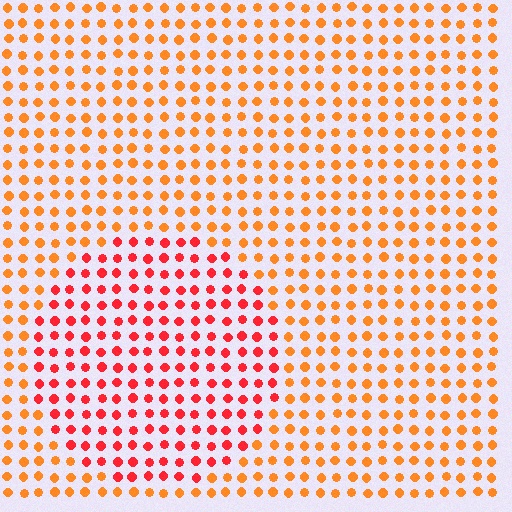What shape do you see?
I see a circle.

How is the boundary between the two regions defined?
The boundary is defined purely by a slight shift in hue (about 32 degrees). Spacing, size, and orientation are identical on both sides.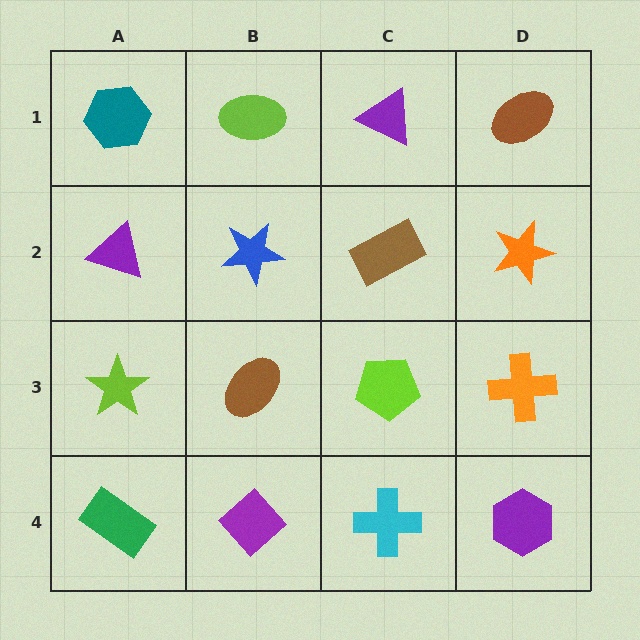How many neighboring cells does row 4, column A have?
2.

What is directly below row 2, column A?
A lime star.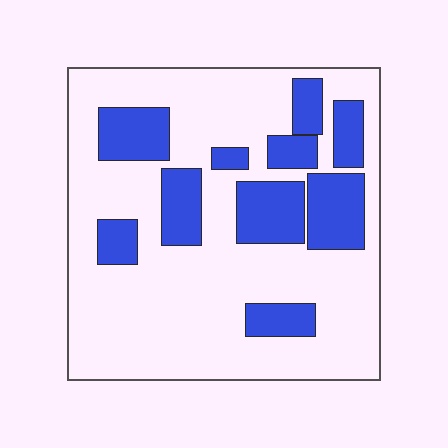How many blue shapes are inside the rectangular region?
10.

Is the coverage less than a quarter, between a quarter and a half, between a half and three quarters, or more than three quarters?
Between a quarter and a half.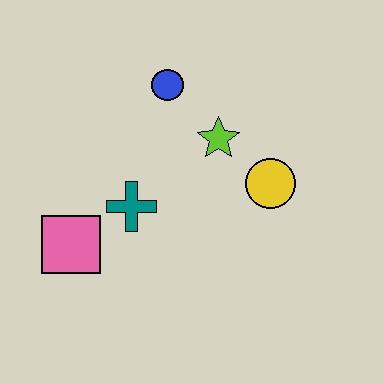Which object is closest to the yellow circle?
The lime star is closest to the yellow circle.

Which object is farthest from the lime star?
The pink square is farthest from the lime star.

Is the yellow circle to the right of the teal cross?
Yes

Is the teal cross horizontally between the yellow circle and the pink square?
Yes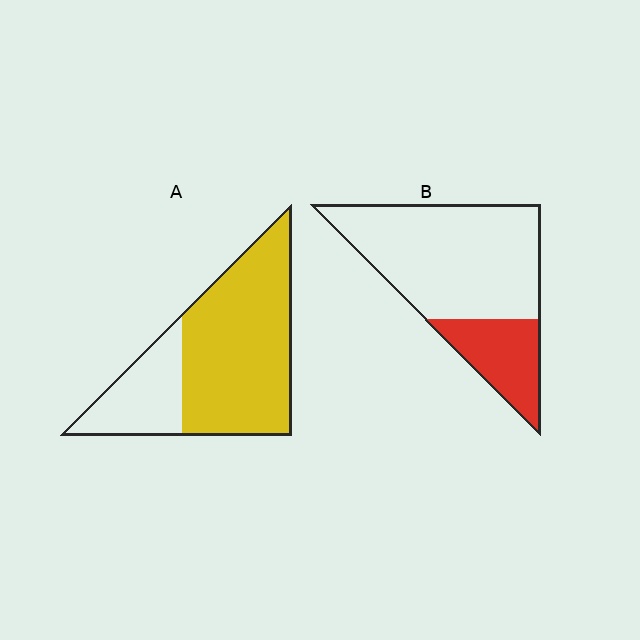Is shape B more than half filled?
No.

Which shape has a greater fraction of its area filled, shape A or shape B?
Shape A.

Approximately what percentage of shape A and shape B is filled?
A is approximately 70% and B is approximately 25%.